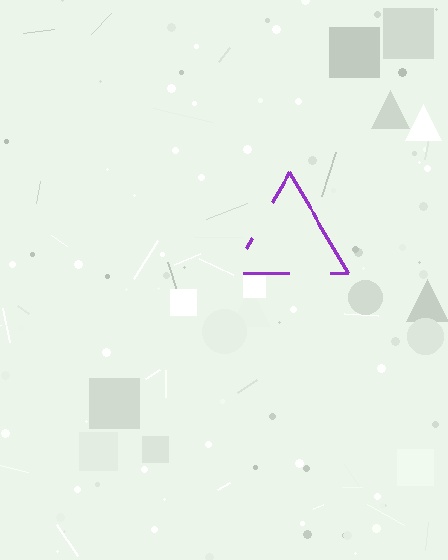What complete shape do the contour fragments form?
The contour fragments form a triangle.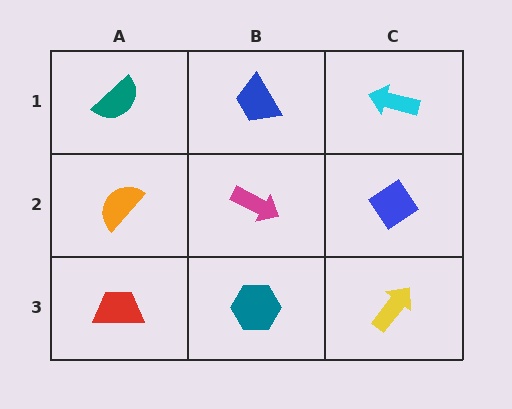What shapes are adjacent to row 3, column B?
A magenta arrow (row 2, column B), a red trapezoid (row 3, column A), a yellow arrow (row 3, column C).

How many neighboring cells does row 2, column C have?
3.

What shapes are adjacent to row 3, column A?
An orange semicircle (row 2, column A), a teal hexagon (row 3, column B).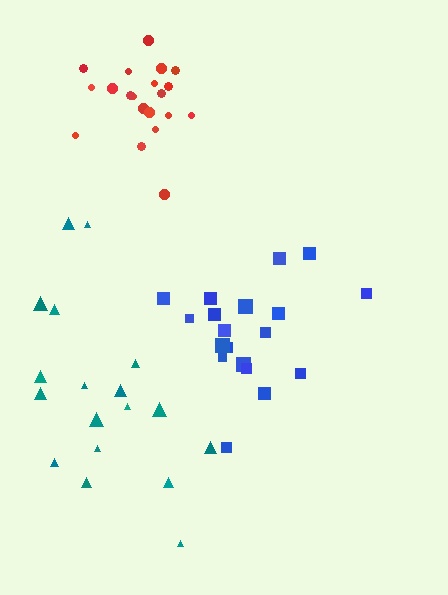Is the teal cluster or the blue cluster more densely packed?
Blue.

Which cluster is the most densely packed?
Red.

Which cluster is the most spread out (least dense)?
Teal.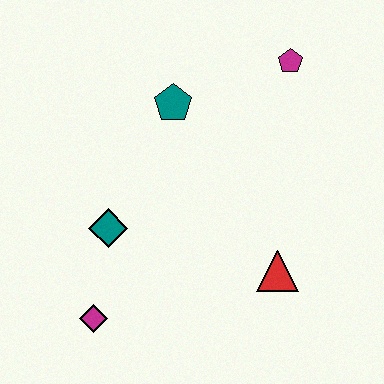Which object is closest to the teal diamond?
The magenta diamond is closest to the teal diamond.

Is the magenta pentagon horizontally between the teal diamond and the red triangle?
No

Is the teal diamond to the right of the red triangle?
No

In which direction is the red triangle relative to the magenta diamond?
The red triangle is to the right of the magenta diamond.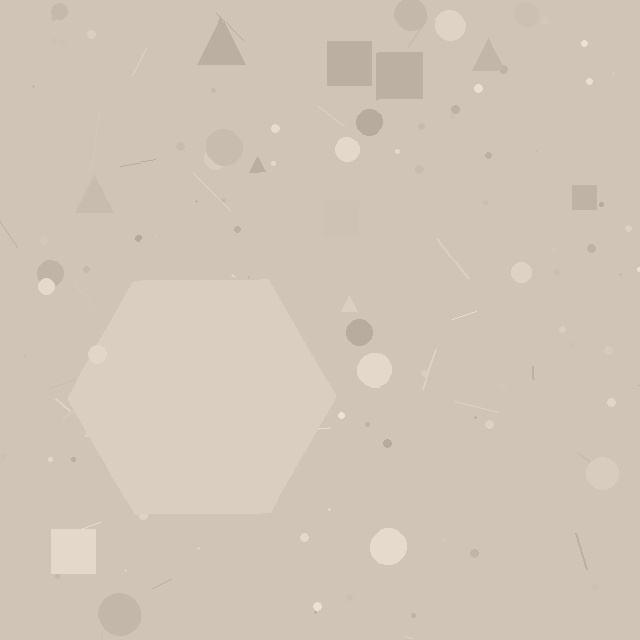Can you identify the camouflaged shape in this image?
The camouflaged shape is a hexagon.